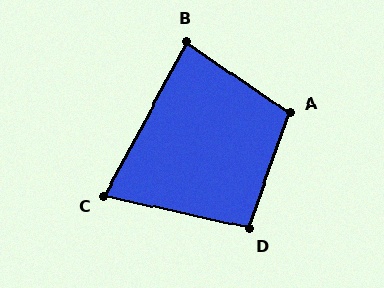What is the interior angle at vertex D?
Approximately 96 degrees (obtuse).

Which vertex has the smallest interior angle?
C, at approximately 75 degrees.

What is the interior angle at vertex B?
Approximately 84 degrees (acute).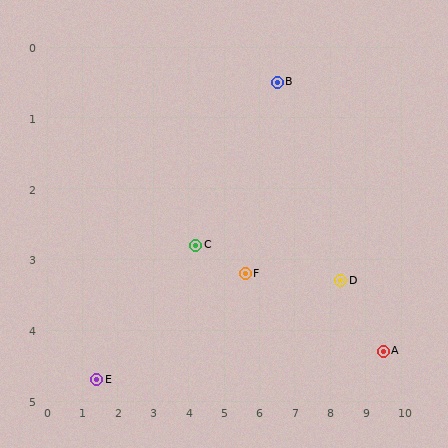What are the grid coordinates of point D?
Point D is at approximately (8.3, 3.3).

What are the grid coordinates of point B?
Point B is at approximately (6.5, 0.5).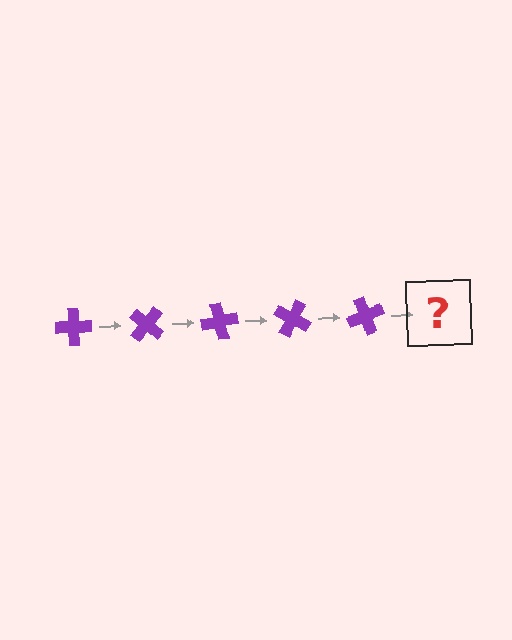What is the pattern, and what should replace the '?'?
The pattern is that the cross rotates 40 degrees each step. The '?' should be a purple cross rotated 200 degrees.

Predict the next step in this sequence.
The next step is a purple cross rotated 200 degrees.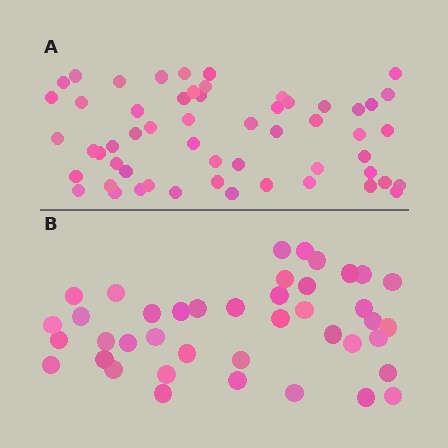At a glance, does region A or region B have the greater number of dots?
Region A (the top region) has more dots.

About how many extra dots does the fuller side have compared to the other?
Region A has approximately 15 more dots than region B.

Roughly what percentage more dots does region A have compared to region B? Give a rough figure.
About 35% more.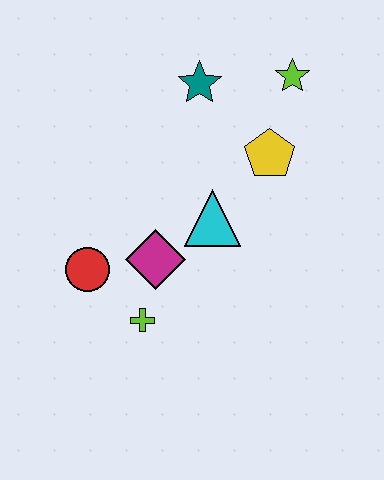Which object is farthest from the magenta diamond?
The lime star is farthest from the magenta diamond.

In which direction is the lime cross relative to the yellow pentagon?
The lime cross is below the yellow pentagon.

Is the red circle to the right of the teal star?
No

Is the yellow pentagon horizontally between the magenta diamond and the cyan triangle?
No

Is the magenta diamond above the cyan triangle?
No